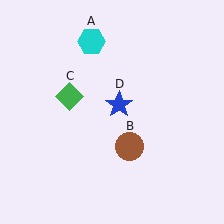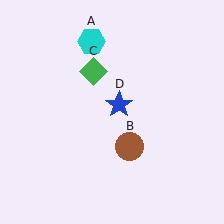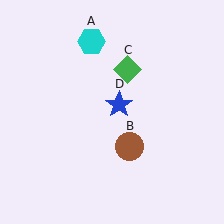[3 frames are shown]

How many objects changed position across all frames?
1 object changed position: green diamond (object C).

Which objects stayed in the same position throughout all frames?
Cyan hexagon (object A) and brown circle (object B) and blue star (object D) remained stationary.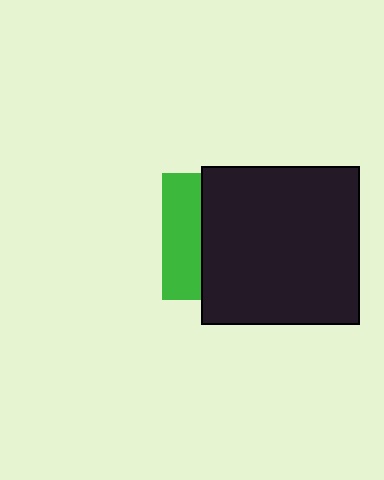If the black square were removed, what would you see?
You would see the complete green square.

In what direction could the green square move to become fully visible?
The green square could move left. That would shift it out from behind the black square entirely.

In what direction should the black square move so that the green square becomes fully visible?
The black square should move right. That is the shortest direction to clear the overlap and leave the green square fully visible.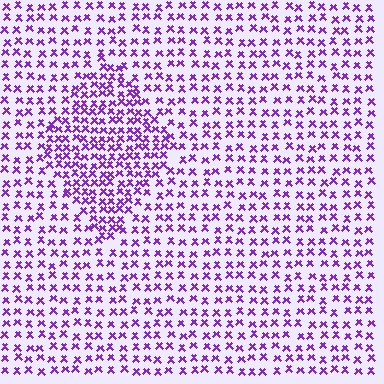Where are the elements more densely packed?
The elements are more densely packed inside the diamond boundary.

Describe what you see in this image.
The image contains small purple elements arranged at two different densities. A diamond-shaped region is visible where the elements are more densely packed than the surrounding area.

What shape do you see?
I see a diamond.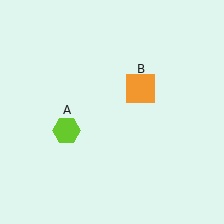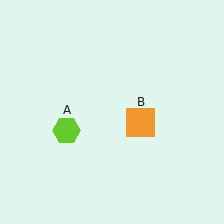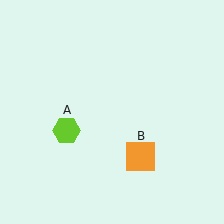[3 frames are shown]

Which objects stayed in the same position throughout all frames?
Lime hexagon (object A) remained stationary.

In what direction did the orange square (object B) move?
The orange square (object B) moved down.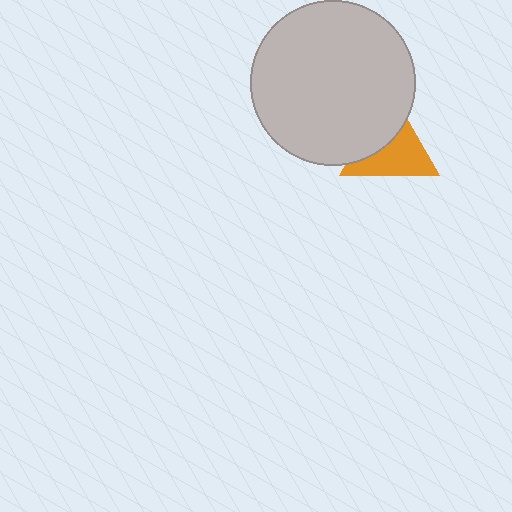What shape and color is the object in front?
The object in front is a light gray circle.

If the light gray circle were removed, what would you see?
You would see the complete orange triangle.